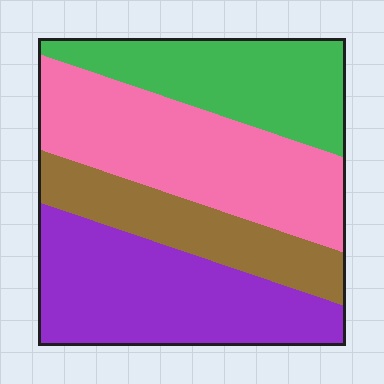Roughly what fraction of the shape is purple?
Purple takes up between a sixth and a third of the shape.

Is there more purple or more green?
Purple.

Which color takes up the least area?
Brown, at roughly 15%.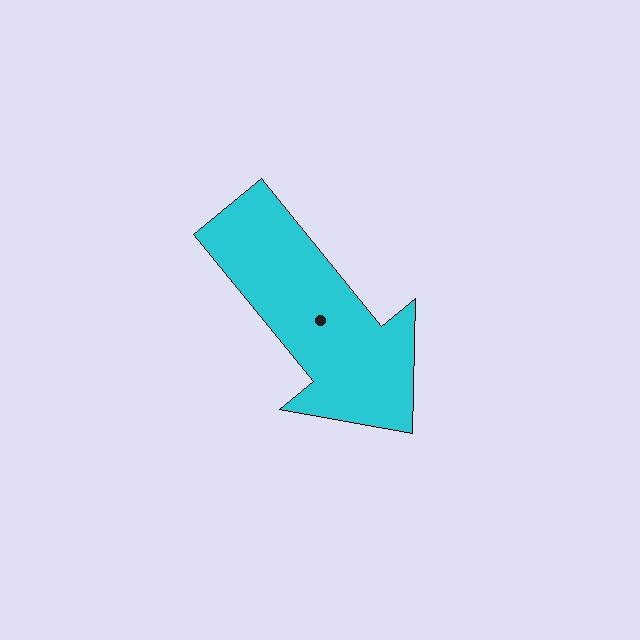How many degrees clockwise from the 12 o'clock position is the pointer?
Approximately 141 degrees.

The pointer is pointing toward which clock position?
Roughly 5 o'clock.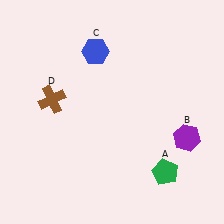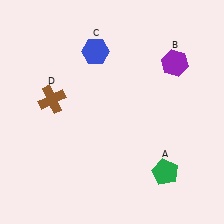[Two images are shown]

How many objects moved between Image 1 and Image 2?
1 object moved between the two images.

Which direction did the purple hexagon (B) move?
The purple hexagon (B) moved up.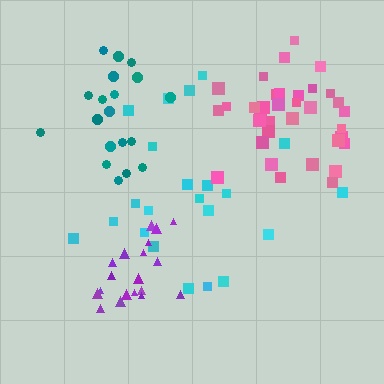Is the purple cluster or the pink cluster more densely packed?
Purple.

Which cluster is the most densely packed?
Purple.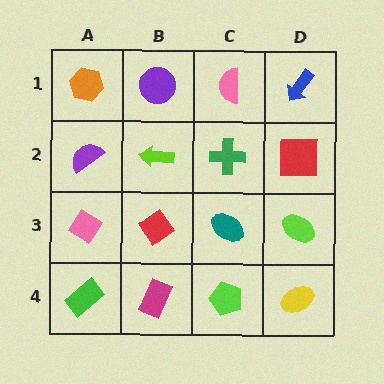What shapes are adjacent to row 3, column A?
A purple semicircle (row 2, column A), a green rectangle (row 4, column A), a red diamond (row 3, column B).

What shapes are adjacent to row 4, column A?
A pink diamond (row 3, column A), a magenta rectangle (row 4, column B).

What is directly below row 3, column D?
A yellow ellipse.